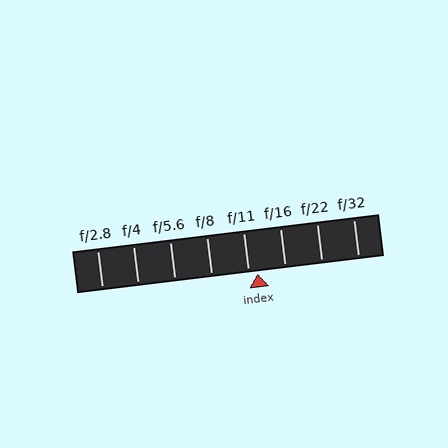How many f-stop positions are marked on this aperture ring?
There are 8 f-stop positions marked.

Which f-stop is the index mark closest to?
The index mark is closest to f/11.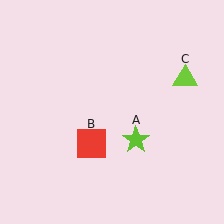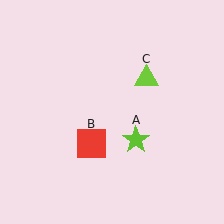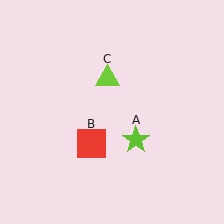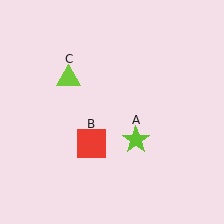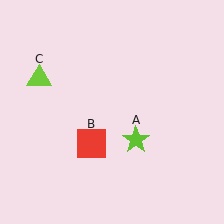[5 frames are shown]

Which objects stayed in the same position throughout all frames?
Lime star (object A) and red square (object B) remained stationary.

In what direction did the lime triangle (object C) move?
The lime triangle (object C) moved left.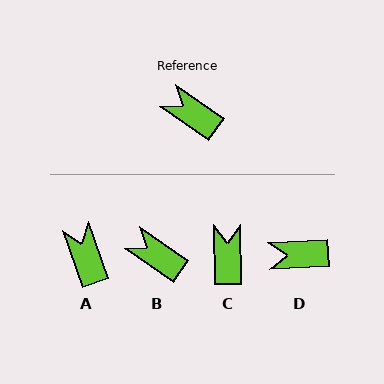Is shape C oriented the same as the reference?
No, it is off by about 54 degrees.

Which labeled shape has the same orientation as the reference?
B.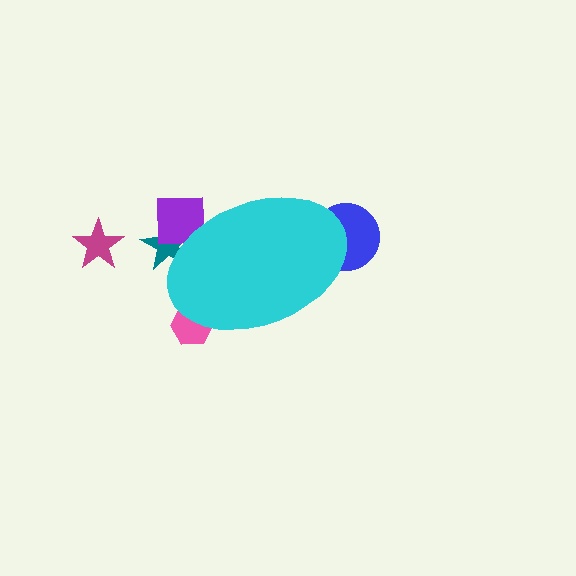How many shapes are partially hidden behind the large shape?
4 shapes are partially hidden.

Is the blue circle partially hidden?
Yes, the blue circle is partially hidden behind the cyan ellipse.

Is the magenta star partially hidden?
No, the magenta star is fully visible.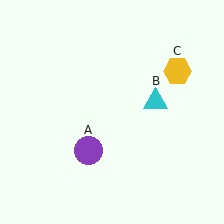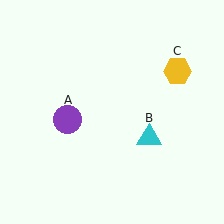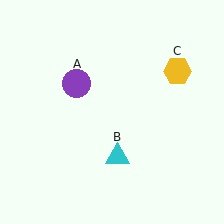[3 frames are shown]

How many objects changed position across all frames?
2 objects changed position: purple circle (object A), cyan triangle (object B).